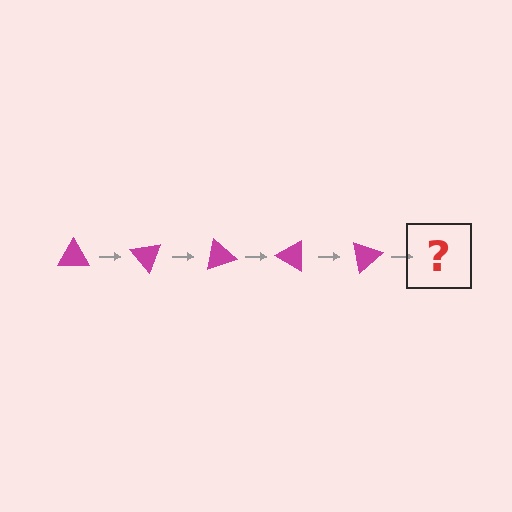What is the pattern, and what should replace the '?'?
The pattern is that the triangle rotates 50 degrees each step. The '?' should be a magenta triangle rotated 250 degrees.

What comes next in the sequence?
The next element should be a magenta triangle rotated 250 degrees.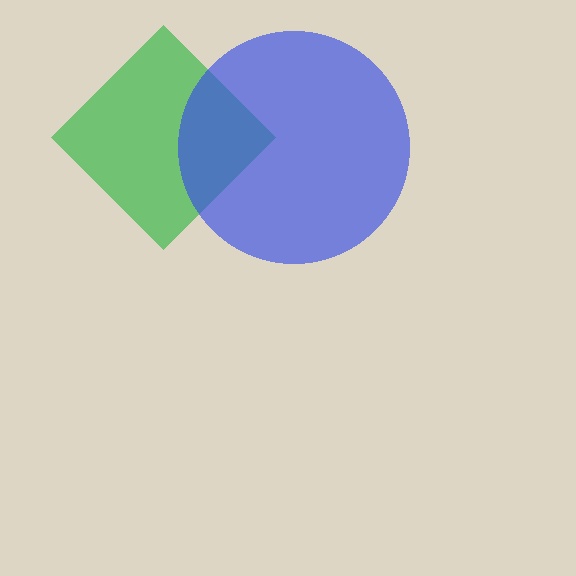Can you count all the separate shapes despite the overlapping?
Yes, there are 2 separate shapes.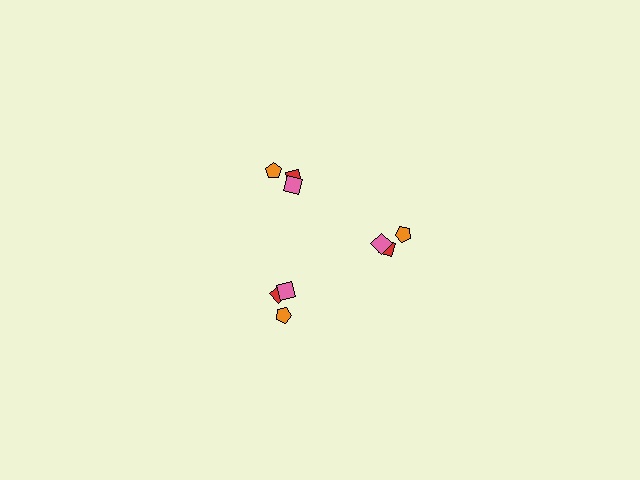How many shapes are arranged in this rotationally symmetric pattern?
There are 9 shapes, arranged in 3 groups of 3.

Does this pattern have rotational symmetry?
Yes, this pattern has 3-fold rotational symmetry. It looks the same after rotating 120 degrees around the center.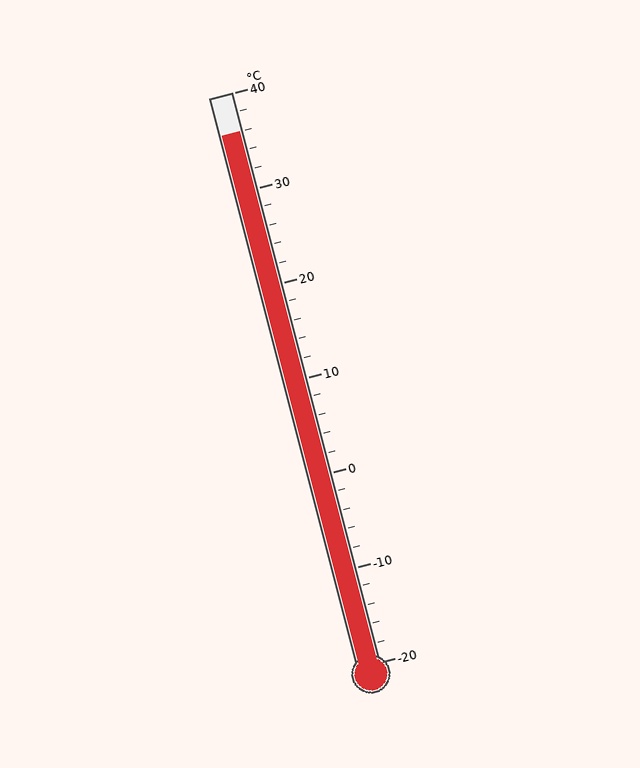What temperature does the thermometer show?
The thermometer shows approximately 36°C.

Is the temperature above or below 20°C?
The temperature is above 20°C.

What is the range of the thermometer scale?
The thermometer scale ranges from -20°C to 40°C.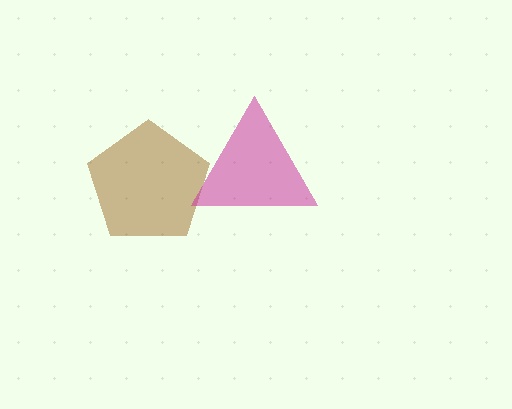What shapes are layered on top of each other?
The layered shapes are: a brown pentagon, a magenta triangle.